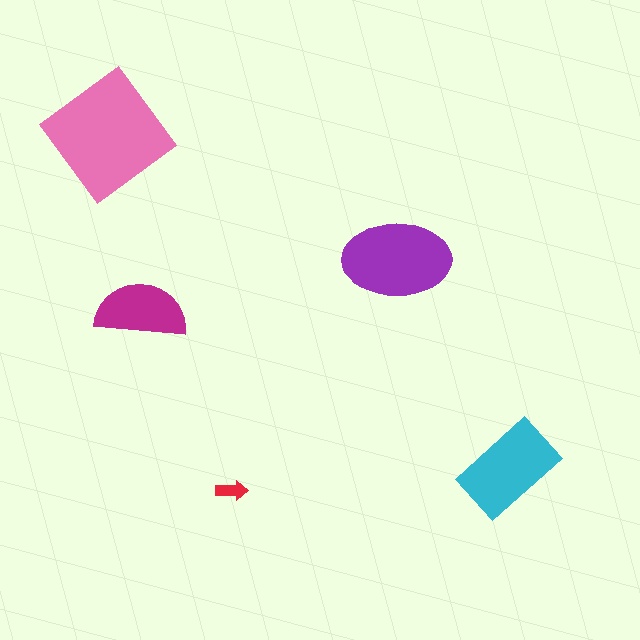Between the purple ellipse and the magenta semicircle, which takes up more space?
The purple ellipse.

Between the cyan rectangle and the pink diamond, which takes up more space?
The pink diamond.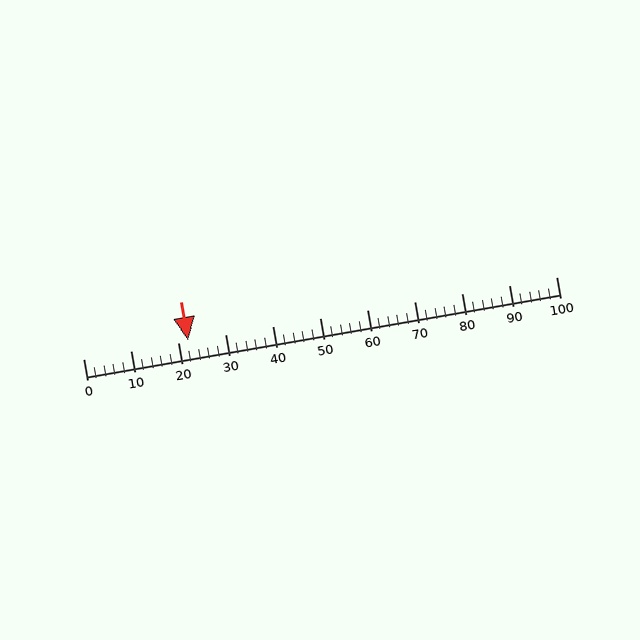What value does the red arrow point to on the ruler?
The red arrow points to approximately 22.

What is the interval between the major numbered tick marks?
The major tick marks are spaced 10 units apart.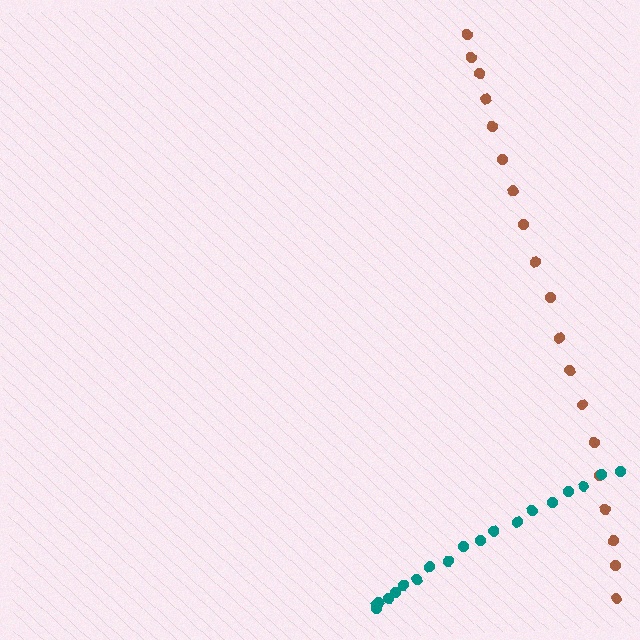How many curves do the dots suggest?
There are 2 distinct paths.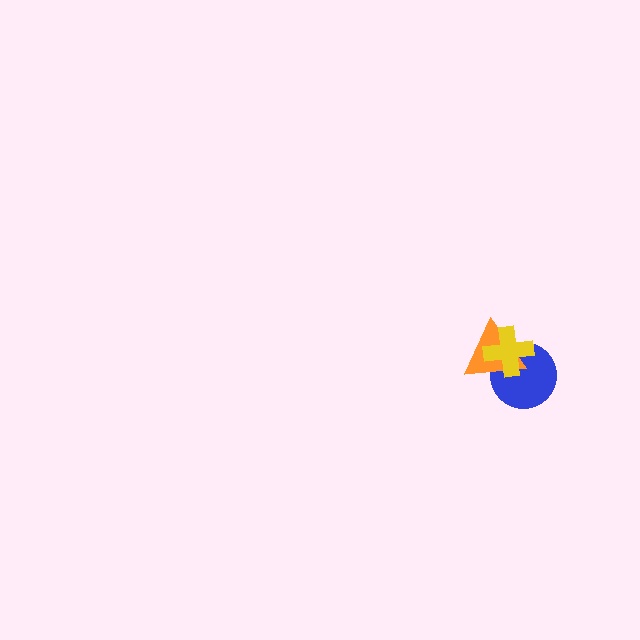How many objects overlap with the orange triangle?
2 objects overlap with the orange triangle.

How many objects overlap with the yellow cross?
2 objects overlap with the yellow cross.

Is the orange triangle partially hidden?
Yes, it is partially covered by another shape.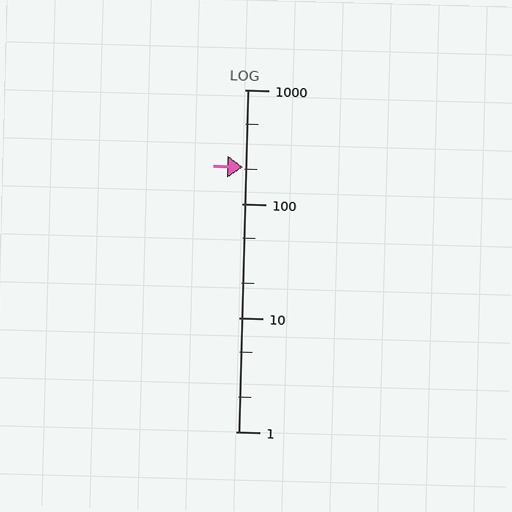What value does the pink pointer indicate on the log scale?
The pointer indicates approximately 210.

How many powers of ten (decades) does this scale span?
The scale spans 3 decades, from 1 to 1000.